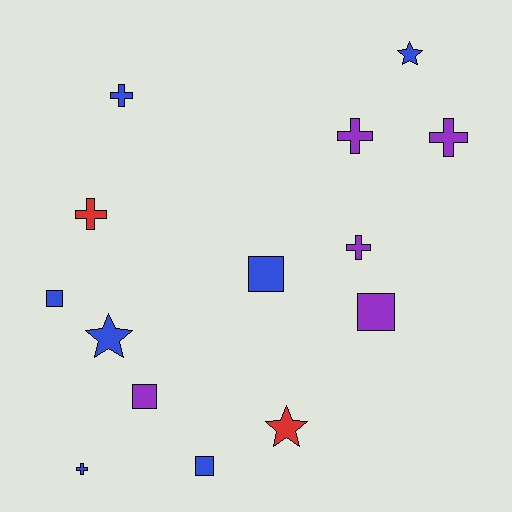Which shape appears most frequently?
Cross, with 6 objects.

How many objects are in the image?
There are 14 objects.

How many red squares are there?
There are no red squares.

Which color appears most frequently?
Blue, with 7 objects.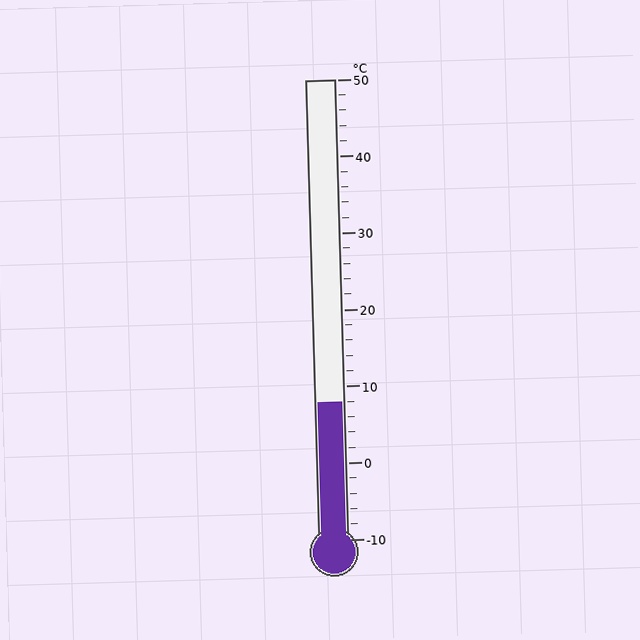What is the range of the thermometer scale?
The thermometer scale ranges from -10°C to 50°C.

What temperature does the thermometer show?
The thermometer shows approximately 8°C.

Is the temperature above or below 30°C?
The temperature is below 30°C.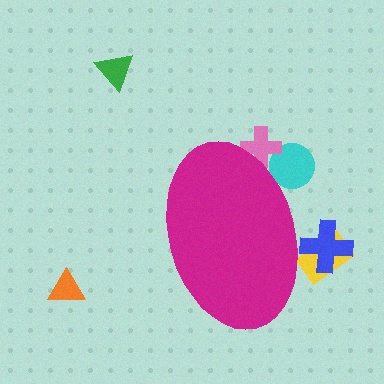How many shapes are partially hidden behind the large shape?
4 shapes are partially hidden.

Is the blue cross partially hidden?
Yes, the blue cross is partially hidden behind the magenta ellipse.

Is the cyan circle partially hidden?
Yes, the cyan circle is partially hidden behind the magenta ellipse.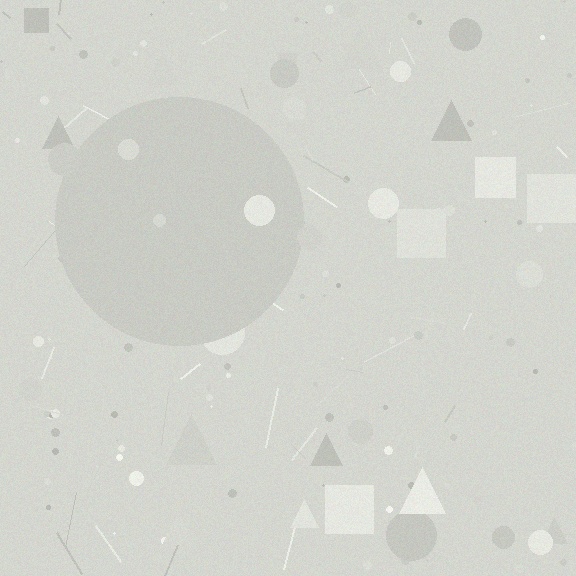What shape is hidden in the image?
A circle is hidden in the image.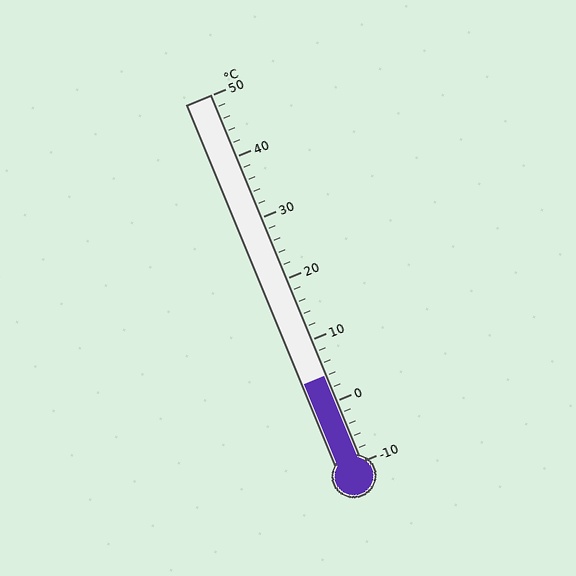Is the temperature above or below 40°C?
The temperature is below 40°C.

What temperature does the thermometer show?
The thermometer shows approximately 4°C.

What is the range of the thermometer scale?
The thermometer scale ranges from -10°C to 50°C.